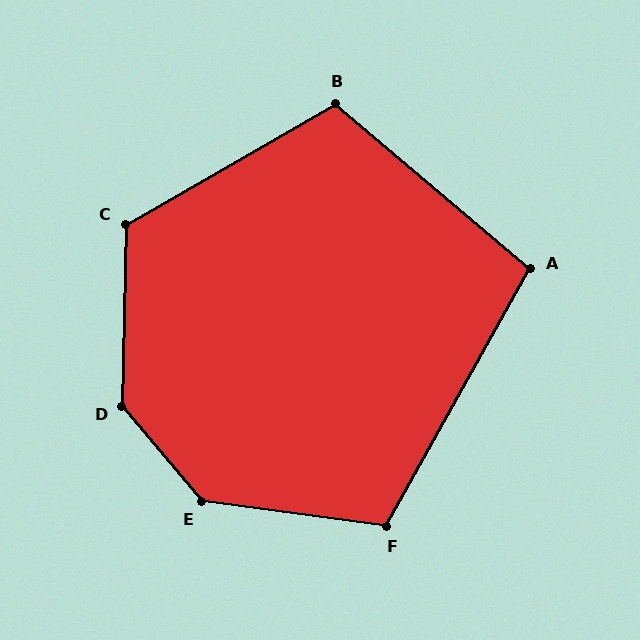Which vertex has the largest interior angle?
D, at approximately 139 degrees.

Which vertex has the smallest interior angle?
A, at approximately 101 degrees.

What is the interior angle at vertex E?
Approximately 138 degrees (obtuse).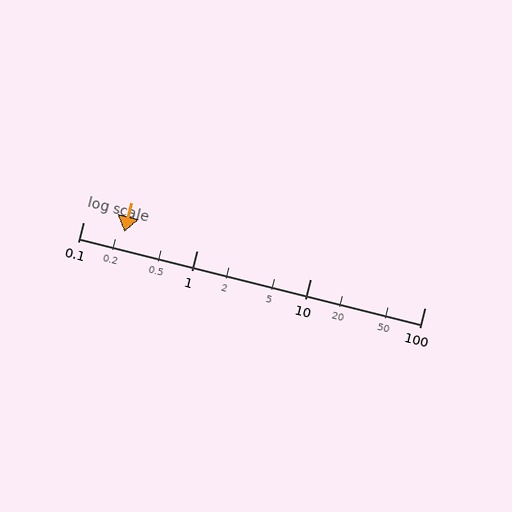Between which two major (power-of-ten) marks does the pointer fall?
The pointer is between 0.1 and 1.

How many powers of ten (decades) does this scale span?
The scale spans 3 decades, from 0.1 to 100.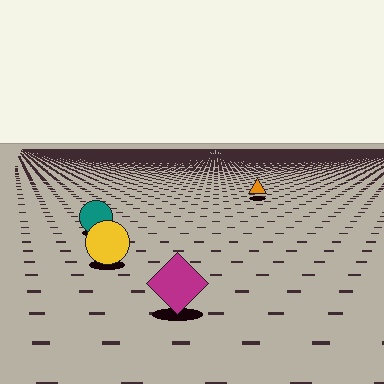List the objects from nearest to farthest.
From nearest to farthest: the magenta diamond, the yellow circle, the teal circle, the orange triangle.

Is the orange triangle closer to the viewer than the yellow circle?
No. The yellow circle is closer — you can tell from the texture gradient: the ground texture is coarser near it.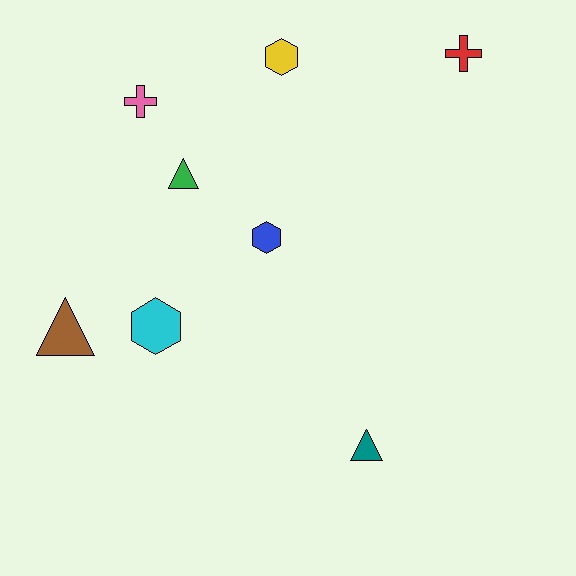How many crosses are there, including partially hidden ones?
There are 2 crosses.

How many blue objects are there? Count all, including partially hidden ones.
There is 1 blue object.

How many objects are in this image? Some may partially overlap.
There are 8 objects.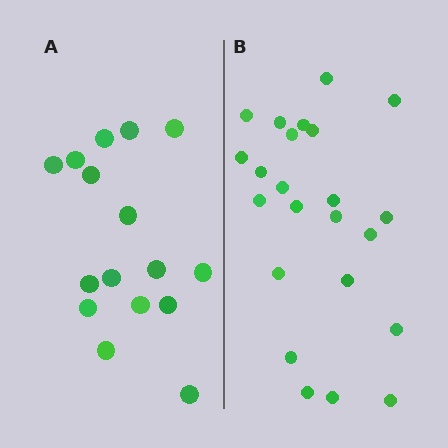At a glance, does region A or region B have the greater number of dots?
Region B (the right region) has more dots.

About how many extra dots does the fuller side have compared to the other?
Region B has roughly 8 or so more dots than region A.